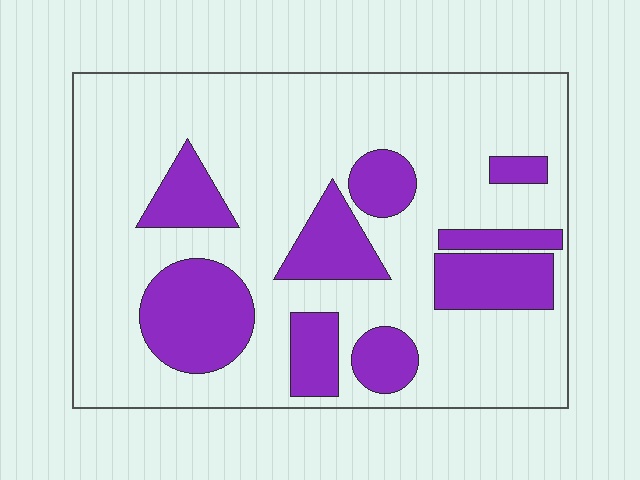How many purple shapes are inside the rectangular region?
9.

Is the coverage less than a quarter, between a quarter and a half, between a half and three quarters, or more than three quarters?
Between a quarter and a half.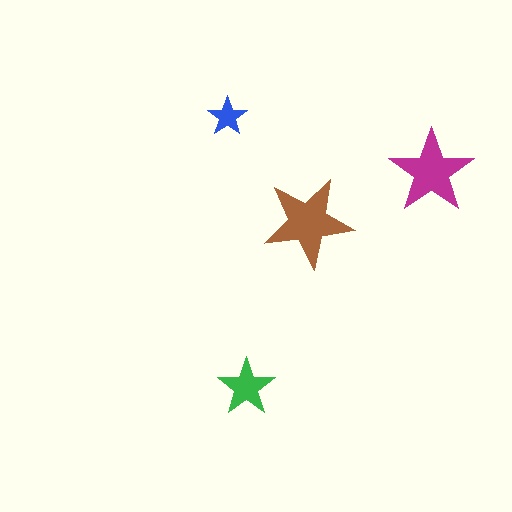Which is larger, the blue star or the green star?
The green one.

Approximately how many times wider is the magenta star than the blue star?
About 2 times wider.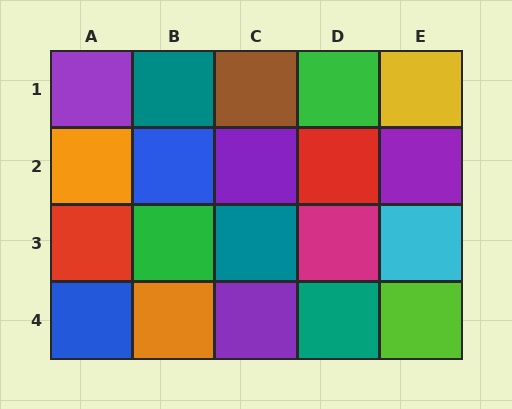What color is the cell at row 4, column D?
Teal.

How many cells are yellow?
1 cell is yellow.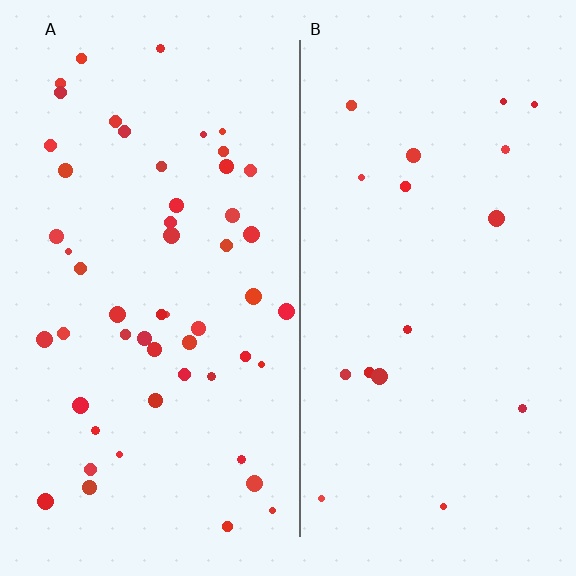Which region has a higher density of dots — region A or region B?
A (the left).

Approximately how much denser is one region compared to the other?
Approximately 3.0× — region A over region B.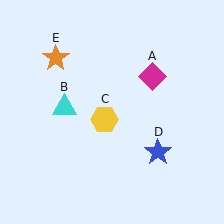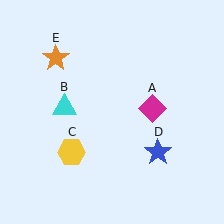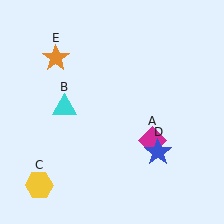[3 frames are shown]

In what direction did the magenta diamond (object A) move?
The magenta diamond (object A) moved down.